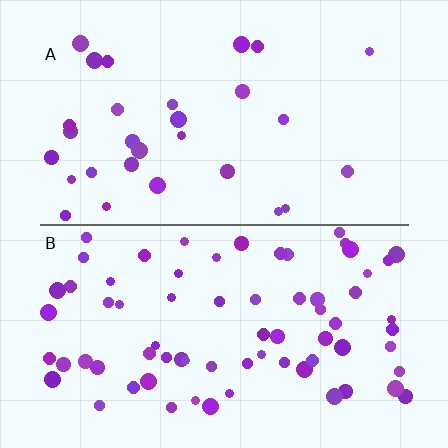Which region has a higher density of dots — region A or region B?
B (the bottom).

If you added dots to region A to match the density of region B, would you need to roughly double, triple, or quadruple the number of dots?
Approximately double.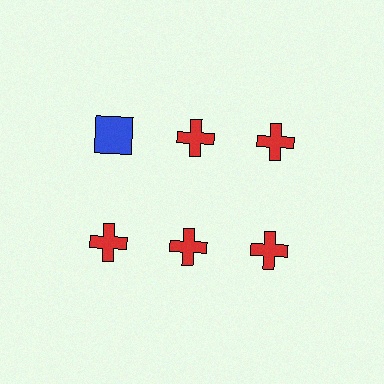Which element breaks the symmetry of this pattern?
The blue square in the top row, leftmost column breaks the symmetry. All other shapes are red crosses.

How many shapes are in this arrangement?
There are 6 shapes arranged in a grid pattern.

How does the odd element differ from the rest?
It differs in both color (blue instead of red) and shape (square instead of cross).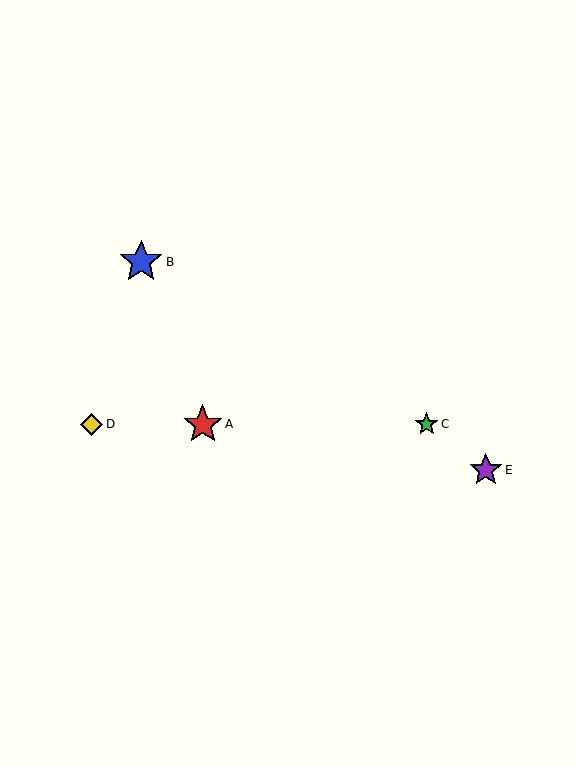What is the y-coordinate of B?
Object B is at y≈262.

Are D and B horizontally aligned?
No, D is at y≈424 and B is at y≈262.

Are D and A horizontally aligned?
Yes, both are at y≈424.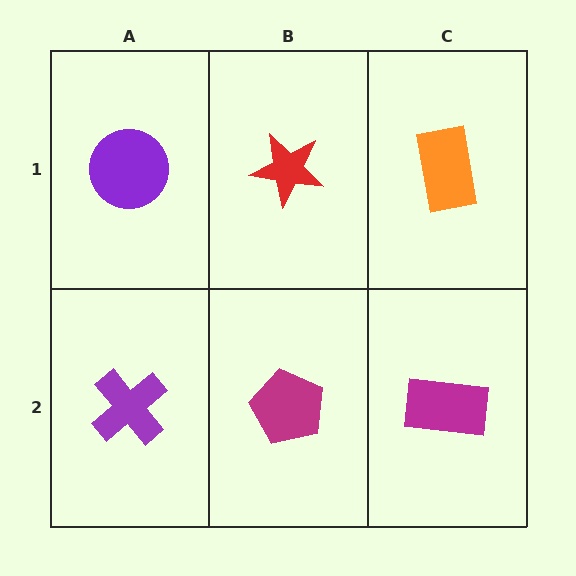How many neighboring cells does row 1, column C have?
2.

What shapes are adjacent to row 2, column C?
An orange rectangle (row 1, column C), a magenta pentagon (row 2, column B).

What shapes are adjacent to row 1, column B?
A magenta pentagon (row 2, column B), a purple circle (row 1, column A), an orange rectangle (row 1, column C).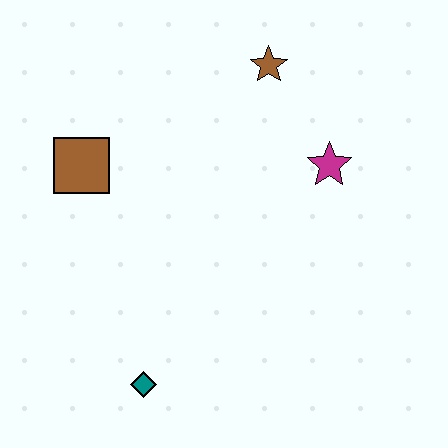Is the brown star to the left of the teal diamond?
No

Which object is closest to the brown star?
The magenta star is closest to the brown star.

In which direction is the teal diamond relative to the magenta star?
The teal diamond is below the magenta star.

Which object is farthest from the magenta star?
The teal diamond is farthest from the magenta star.